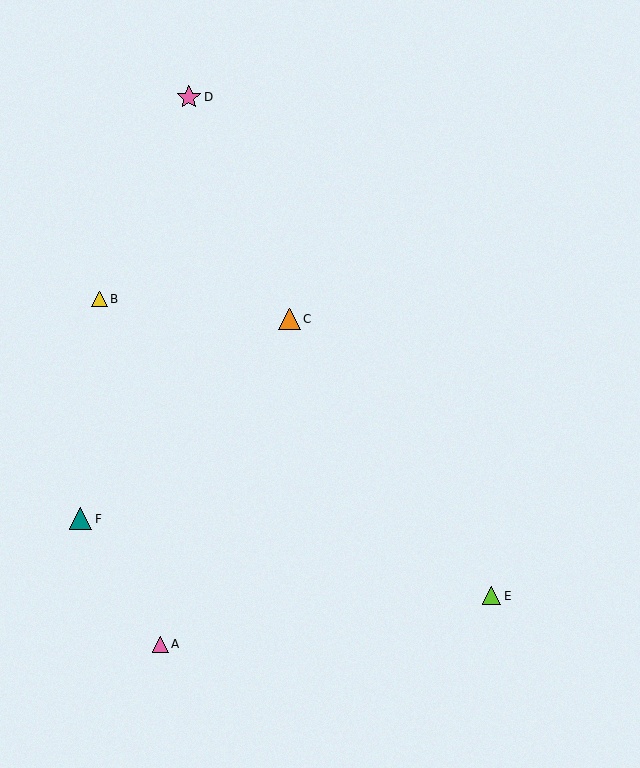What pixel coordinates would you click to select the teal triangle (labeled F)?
Click at (81, 519) to select the teal triangle F.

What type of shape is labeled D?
Shape D is a pink star.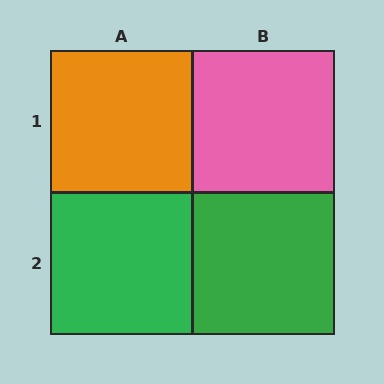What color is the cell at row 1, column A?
Orange.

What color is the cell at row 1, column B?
Pink.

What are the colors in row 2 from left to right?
Green, green.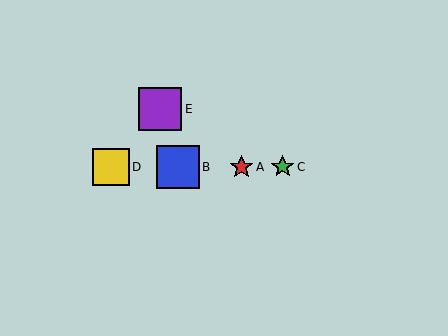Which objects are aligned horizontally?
Objects A, B, C, D are aligned horizontally.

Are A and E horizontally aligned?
No, A is at y≈167 and E is at y≈109.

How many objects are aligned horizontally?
4 objects (A, B, C, D) are aligned horizontally.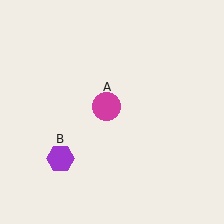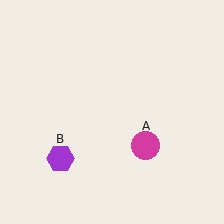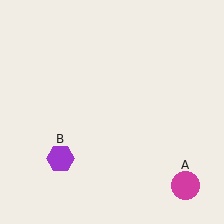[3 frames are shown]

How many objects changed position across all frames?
1 object changed position: magenta circle (object A).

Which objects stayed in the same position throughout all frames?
Purple hexagon (object B) remained stationary.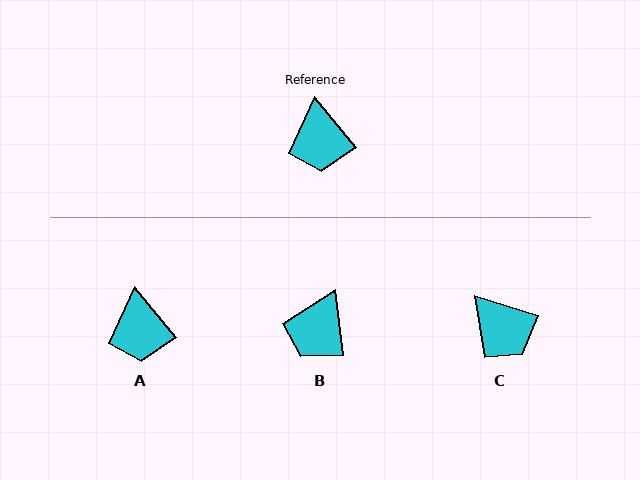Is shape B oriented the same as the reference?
No, it is off by about 33 degrees.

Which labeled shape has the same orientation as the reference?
A.